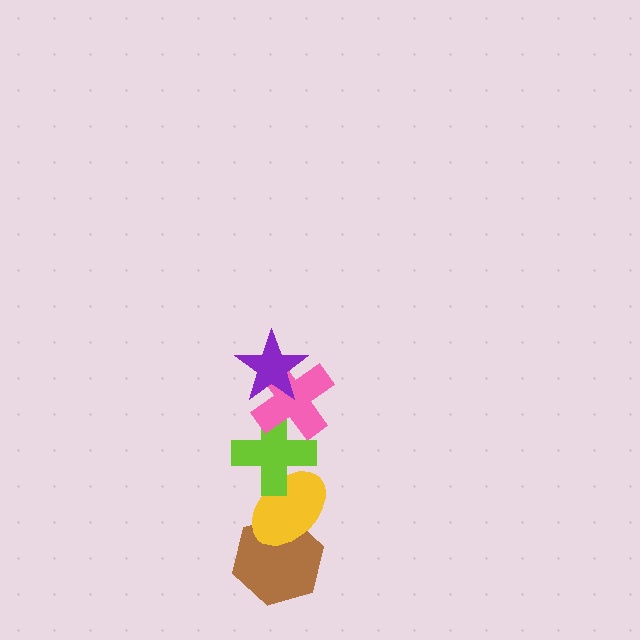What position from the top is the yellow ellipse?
The yellow ellipse is 4th from the top.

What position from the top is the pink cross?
The pink cross is 2nd from the top.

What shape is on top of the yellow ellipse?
The lime cross is on top of the yellow ellipse.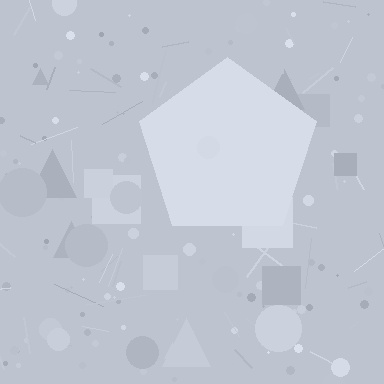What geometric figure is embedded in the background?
A pentagon is embedded in the background.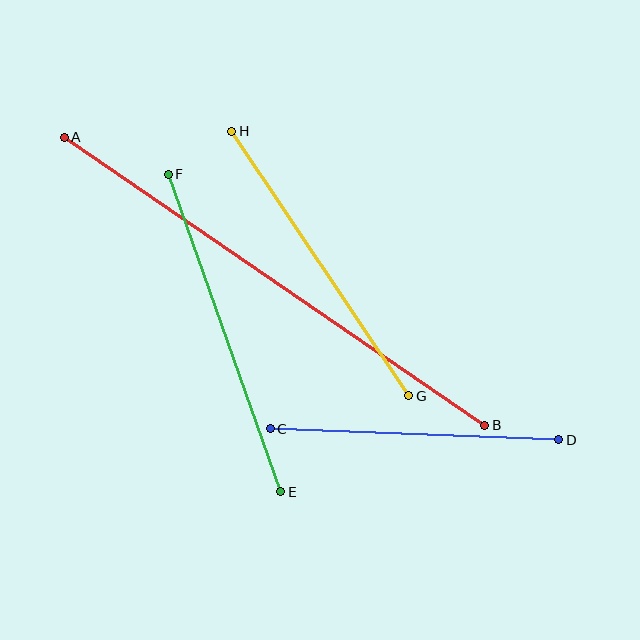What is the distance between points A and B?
The distance is approximately 510 pixels.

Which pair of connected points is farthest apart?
Points A and B are farthest apart.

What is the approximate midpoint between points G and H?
The midpoint is at approximately (320, 264) pixels.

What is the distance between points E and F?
The distance is approximately 337 pixels.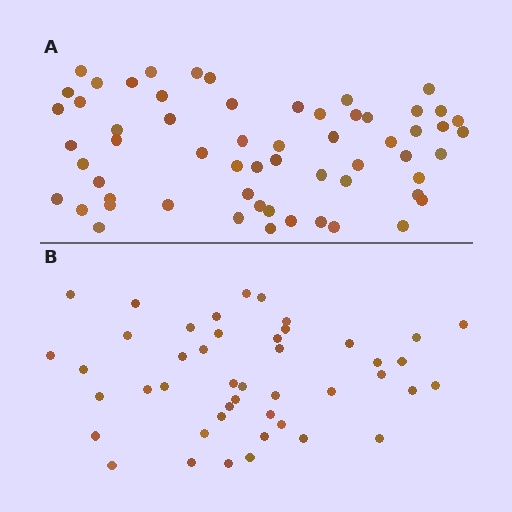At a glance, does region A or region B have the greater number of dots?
Region A (the top region) has more dots.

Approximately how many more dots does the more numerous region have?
Region A has approximately 15 more dots than region B.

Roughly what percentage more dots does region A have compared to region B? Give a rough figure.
About 35% more.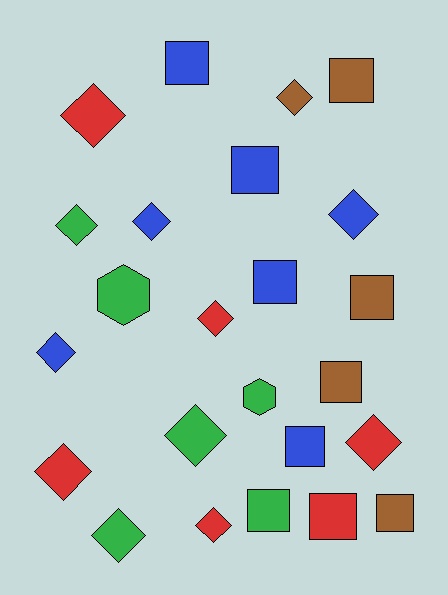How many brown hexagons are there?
There are no brown hexagons.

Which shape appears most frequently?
Diamond, with 12 objects.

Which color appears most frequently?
Blue, with 7 objects.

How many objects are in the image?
There are 24 objects.